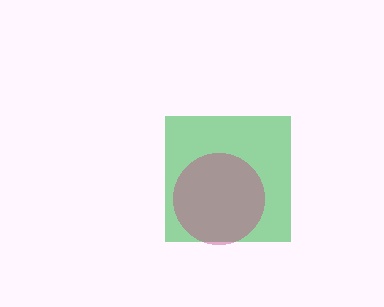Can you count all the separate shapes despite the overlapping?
Yes, there are 2 separate shapes.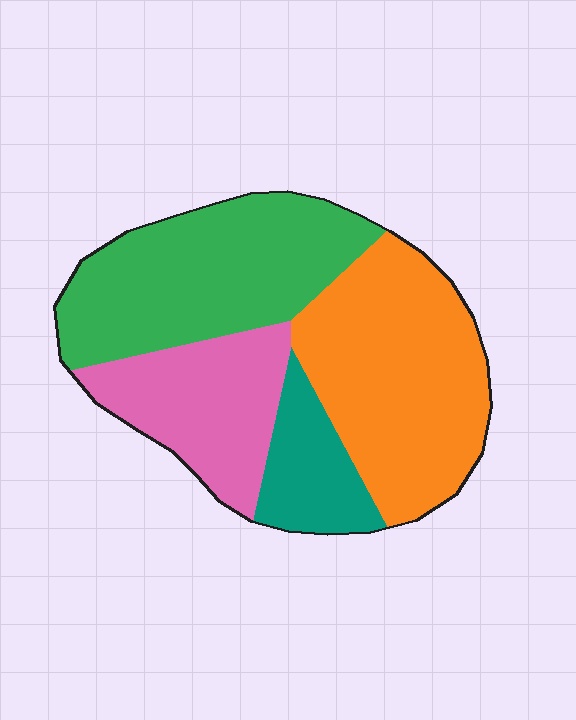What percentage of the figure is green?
Green takes up about one third (1/3) of the figure.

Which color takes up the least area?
Teal, at roughly 10%.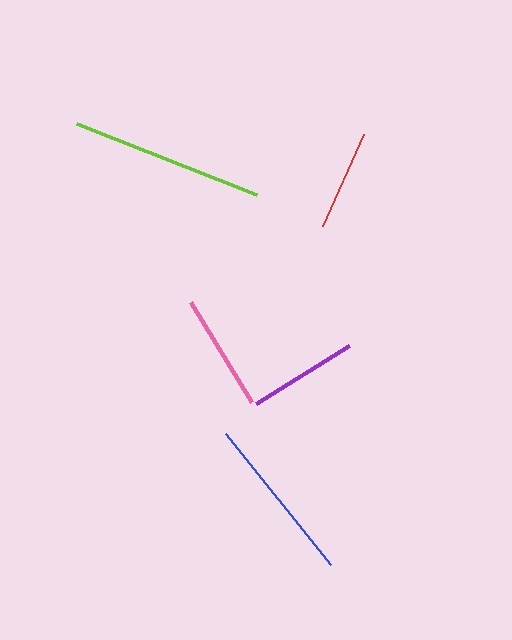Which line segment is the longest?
The lime line is the longest at approximately 194 pixels.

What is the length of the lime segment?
The lime segment is approximately 194 pixels long.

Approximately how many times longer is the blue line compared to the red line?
The blue line is approximately 1.7 times the length of the red line.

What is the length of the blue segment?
The blue segment is approximately 168 pixels long.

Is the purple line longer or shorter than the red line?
The purple line is longer than the red line.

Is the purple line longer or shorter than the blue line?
The blue line is longer than the purple line.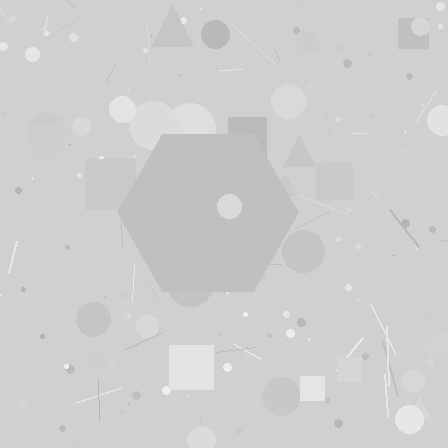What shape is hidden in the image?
A hexagon is hidden in the image.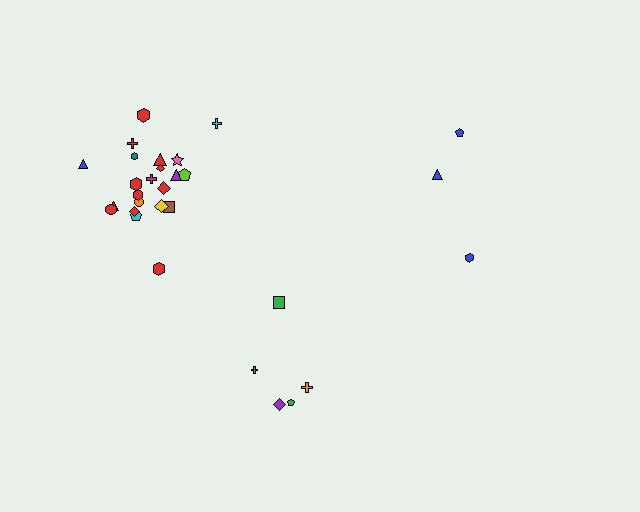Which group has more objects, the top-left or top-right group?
The top-left group.